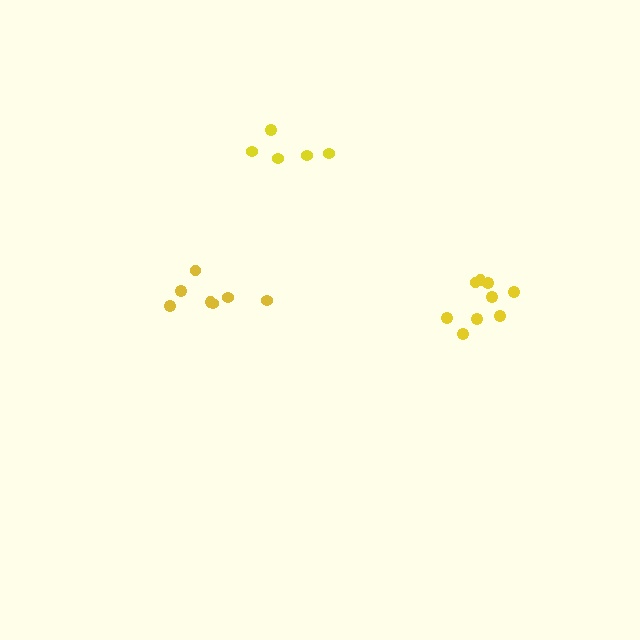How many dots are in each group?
Group 1: 9 dots, Group 2: 7 dots, Group 3: 5 dots (21 total).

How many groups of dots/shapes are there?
There are 3 groups.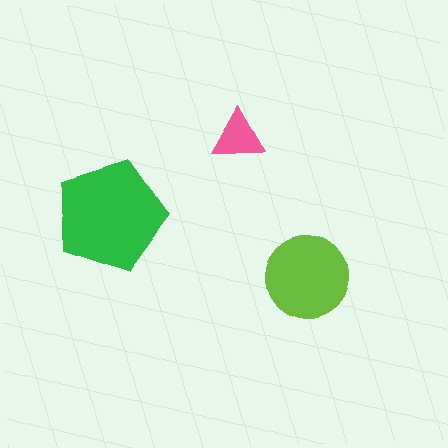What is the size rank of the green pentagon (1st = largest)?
1st.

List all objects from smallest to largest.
The pink triangle, the lime circle, the green pentagon.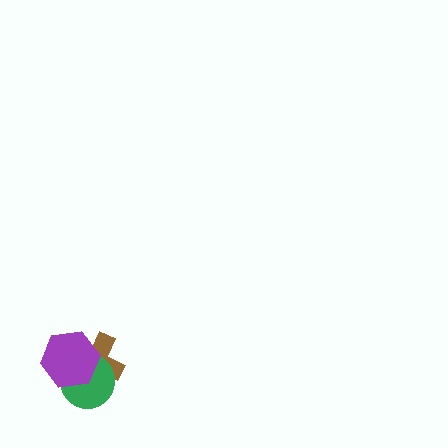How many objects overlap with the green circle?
2 objects overlap with the green circle.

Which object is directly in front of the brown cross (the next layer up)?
The green circle is directly in front of the brown cross.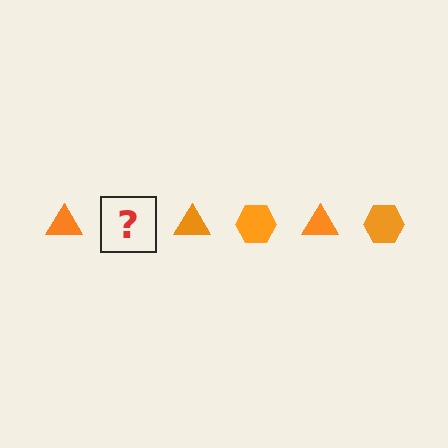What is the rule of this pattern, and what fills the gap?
The rule is that the pattern cycles through triangle, hexagon shapes in orange. The gap should be filled with an orange hexagon.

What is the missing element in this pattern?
The missing element is an orange hexagon.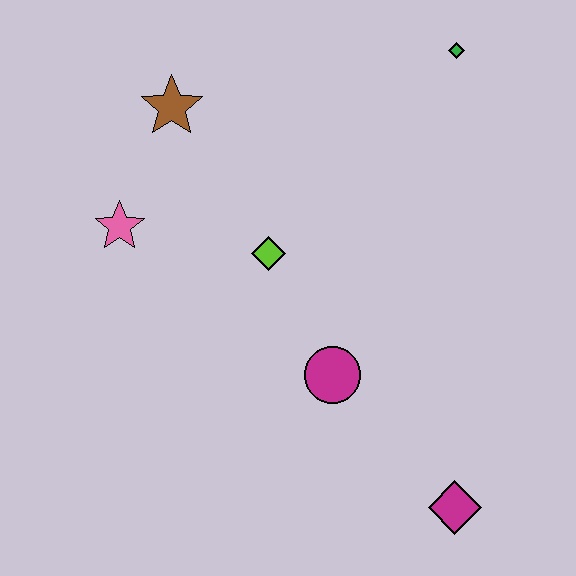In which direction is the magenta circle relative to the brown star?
The magenta circle is below the brown star.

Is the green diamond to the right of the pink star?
Yes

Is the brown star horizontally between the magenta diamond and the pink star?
Yes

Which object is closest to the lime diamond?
The magenta circle is closest to the lime diamond.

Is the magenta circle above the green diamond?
No